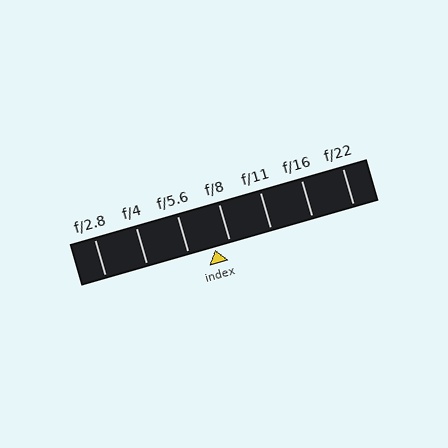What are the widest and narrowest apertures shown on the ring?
The widest aperture shown is f/2.8 and the narrowest is f/22.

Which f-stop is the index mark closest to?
The index mark is closest to f/8.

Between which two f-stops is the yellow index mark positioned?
The index mark is between f/5.6 and f/8.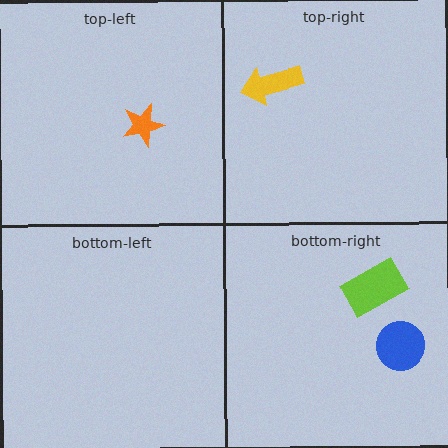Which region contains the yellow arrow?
The top-right region.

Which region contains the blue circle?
The bottom-right region.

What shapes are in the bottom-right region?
The lime rectangle, the blue circle.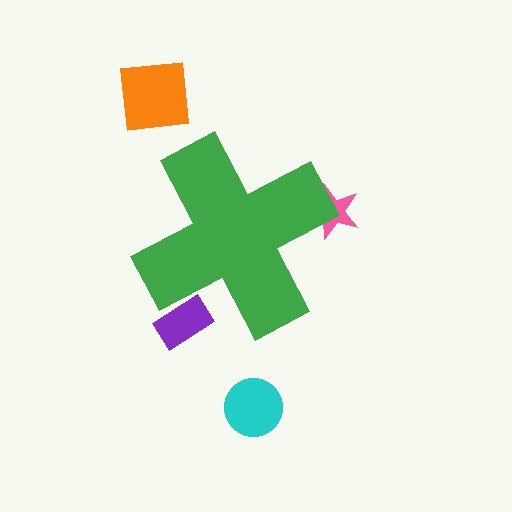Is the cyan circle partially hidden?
No, the cyan circle is fully visible.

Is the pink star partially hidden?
Yes, the pink star is partially hidden behind the green cross.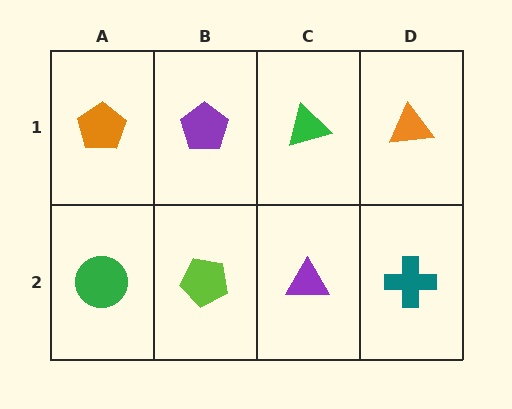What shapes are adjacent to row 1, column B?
A lime pentagon (row 2, column B), an orange pentagon (row 1, column A), a green triangle (row 1, column C).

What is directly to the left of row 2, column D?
A purple triangle.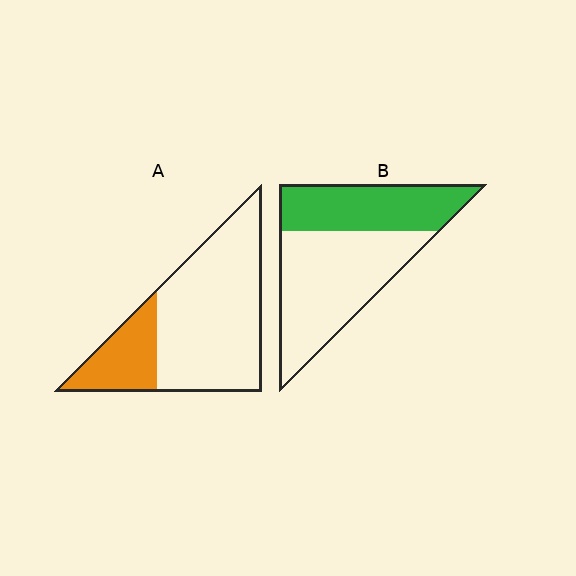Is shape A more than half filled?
No.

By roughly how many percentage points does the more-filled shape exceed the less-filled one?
By roughly 15 percentage points (B over A).